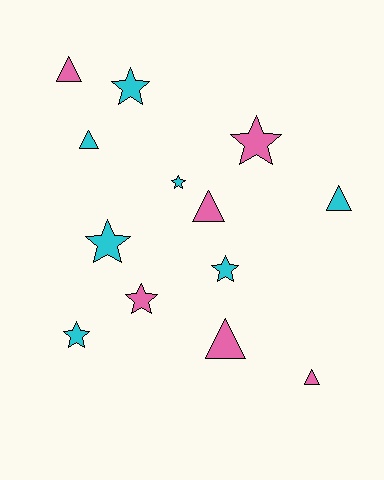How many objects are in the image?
There are 13 objects.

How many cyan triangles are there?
There are 2 cyan triangles.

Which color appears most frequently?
Cyan, with 7 objects.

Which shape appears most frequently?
Star, with 7 objects.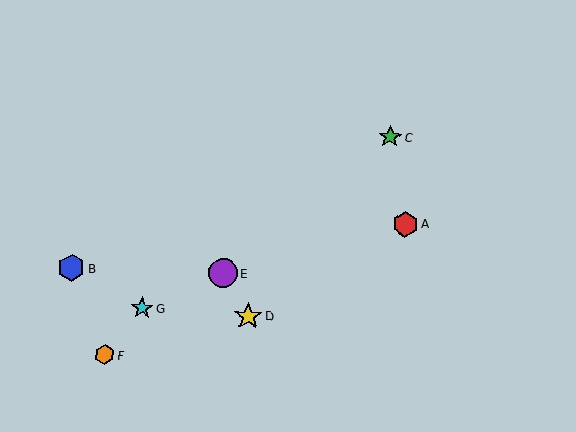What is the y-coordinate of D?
Object D is at y≈316.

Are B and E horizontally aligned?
Yes, both are at y≈268.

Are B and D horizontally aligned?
No, B is at y≈268 and D is at y≈316.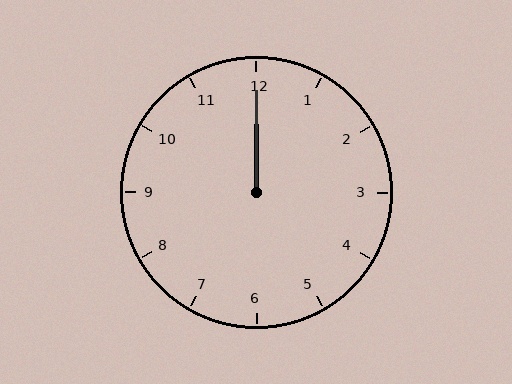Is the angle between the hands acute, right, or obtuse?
It is acute.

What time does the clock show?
12:00.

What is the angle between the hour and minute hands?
Approximately 0 degrees.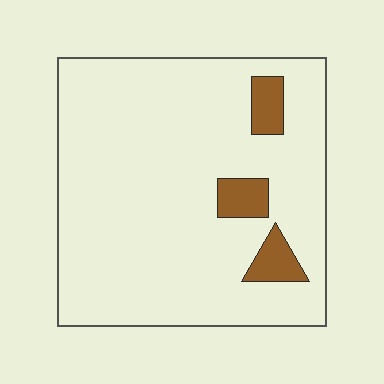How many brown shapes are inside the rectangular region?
3.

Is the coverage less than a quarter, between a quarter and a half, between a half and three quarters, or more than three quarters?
Less than a quarter.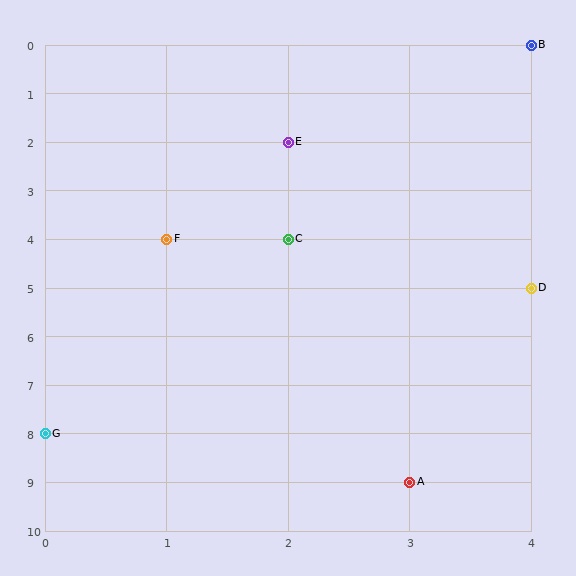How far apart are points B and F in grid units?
Points B and F are 3 columns and 4 rows apart (about 5.0 grid units diagonally).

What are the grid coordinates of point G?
Point G is at grid coordinates (0, 8).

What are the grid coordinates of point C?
Point C is at grid coordinates (2, 4).